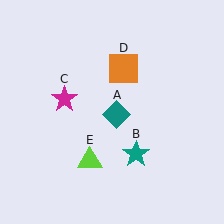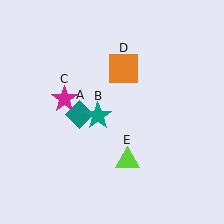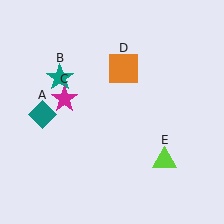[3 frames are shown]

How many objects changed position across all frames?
3 objects changed position: teal diamond (object A), teal star (object B), lime triangle (object E).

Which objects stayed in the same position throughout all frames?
Magenta star (object C) and orange square (object D) remained stationary.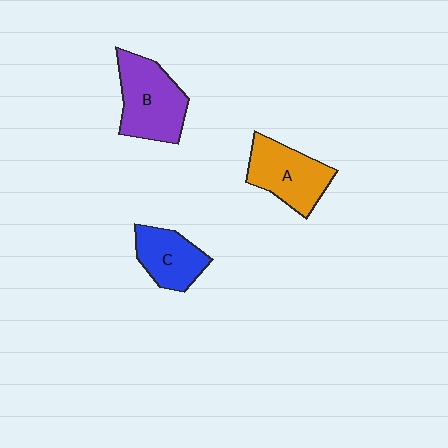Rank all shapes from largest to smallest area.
From largest to smallest: B (purple), A (orange), C (blue).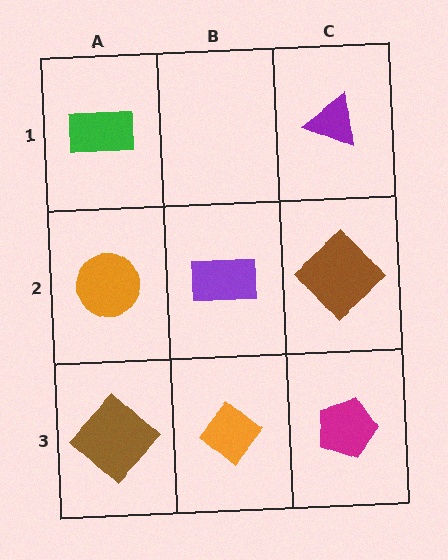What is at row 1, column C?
A purple triangle.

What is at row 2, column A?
An orange circle.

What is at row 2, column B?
A purple rectangle.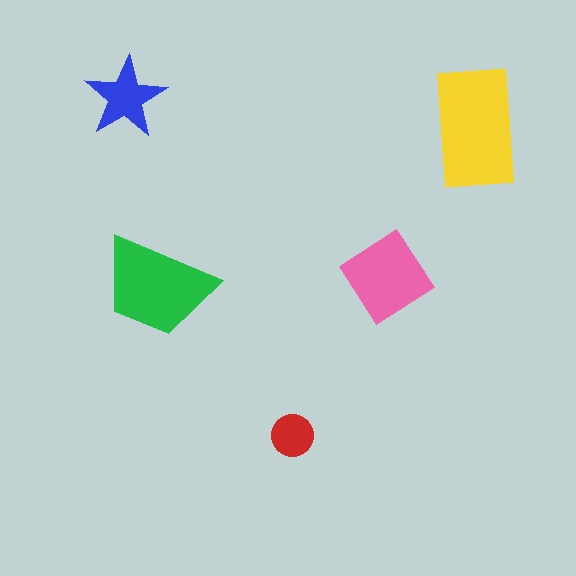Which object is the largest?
The yellow rectangle.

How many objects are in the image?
There are 5 objects in the image.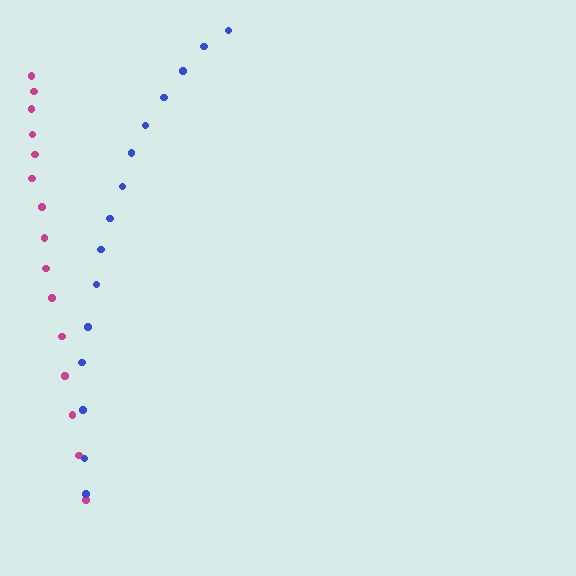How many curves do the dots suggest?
There are 2 distinct paths.